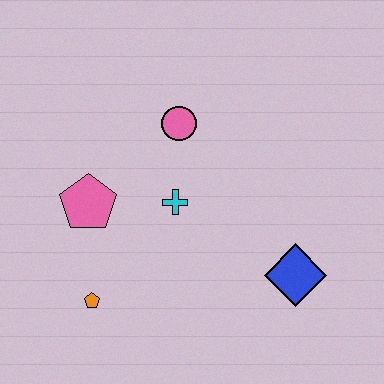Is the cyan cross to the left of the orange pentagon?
No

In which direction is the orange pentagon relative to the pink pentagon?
The orange pentagon is below the pink pentagon.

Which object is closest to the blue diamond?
The cyan cross is closest to the blue diamond.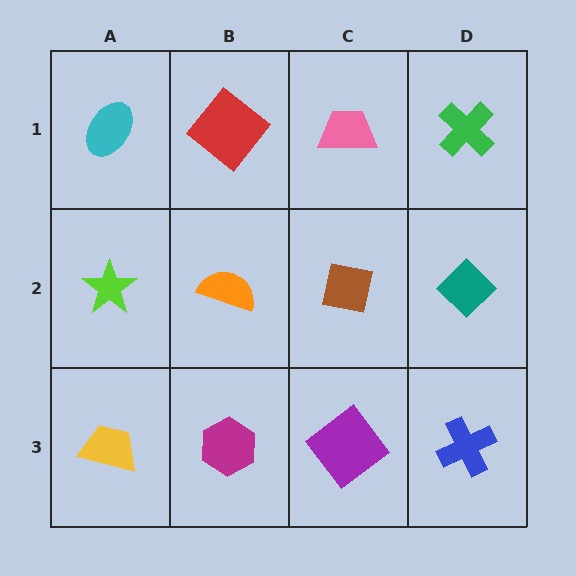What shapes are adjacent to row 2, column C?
A pink trapezoid (row 1, column C), a purple diamond (row 3, column C), an orange semicircle (row 2, column B), a teal diamond (row 2, column D).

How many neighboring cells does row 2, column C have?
4.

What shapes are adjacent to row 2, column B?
A red diamond (row 1, column B), a magenta hexagon (row 3, column B), a lime star (row 2, column A), a brown square (row 2, column C).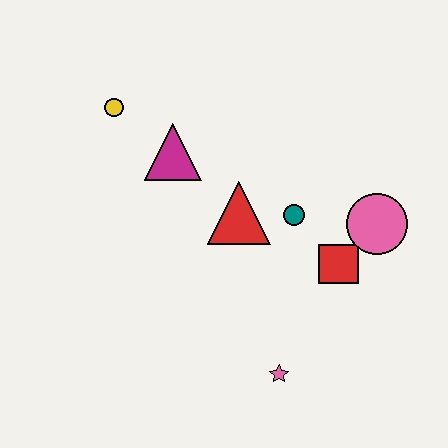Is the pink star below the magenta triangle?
Yes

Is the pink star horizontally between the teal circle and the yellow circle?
Yes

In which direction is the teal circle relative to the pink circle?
The teal circle is to the left of the pink circle.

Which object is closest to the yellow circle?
The magenta triangle is closest to the yellow circle.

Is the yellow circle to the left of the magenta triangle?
Yes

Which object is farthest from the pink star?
The yellow circle is farthest from the pink star.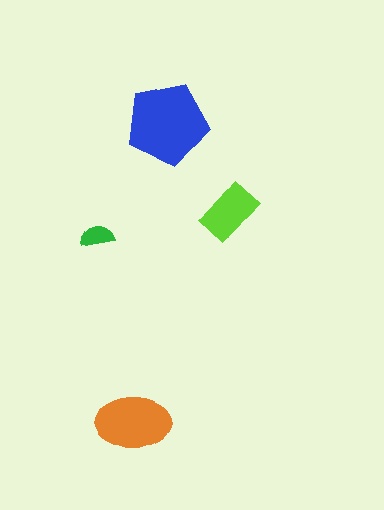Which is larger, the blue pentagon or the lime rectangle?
The blue pentagon.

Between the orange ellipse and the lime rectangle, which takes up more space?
The orange ellipse.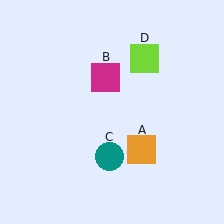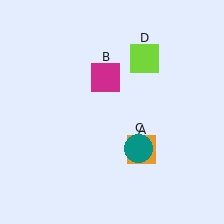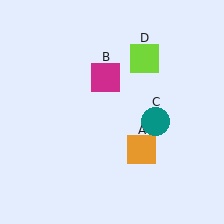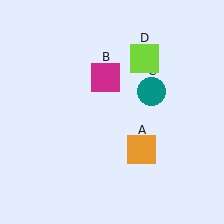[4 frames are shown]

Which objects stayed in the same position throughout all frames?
Orange square (object A) and magenta square (object B) and lime square (object D) remained stationary.